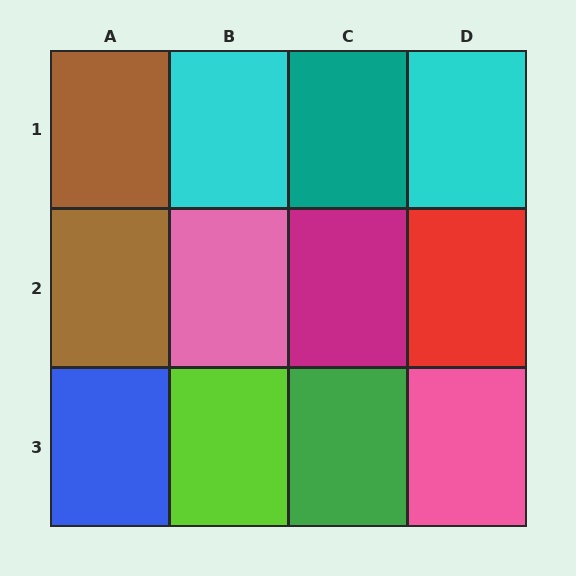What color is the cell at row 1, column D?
Cyan.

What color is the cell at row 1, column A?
Brown.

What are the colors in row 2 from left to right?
Brown, pink, magenta, red.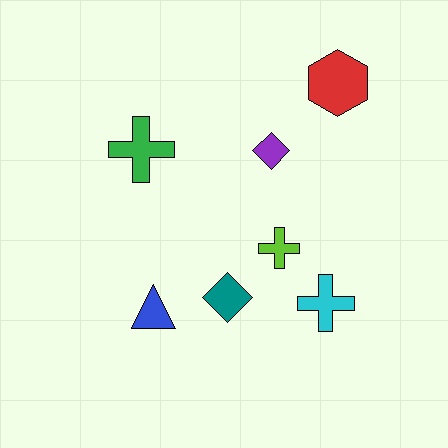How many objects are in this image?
There are 7 objects.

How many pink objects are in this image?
There are no pink objects.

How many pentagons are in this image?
There are no pentagons.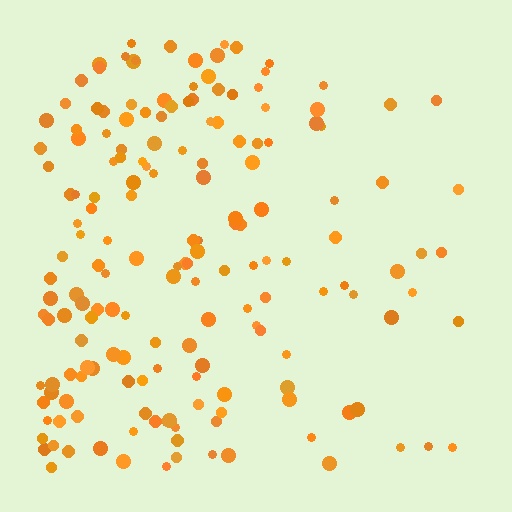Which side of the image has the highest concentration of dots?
The left.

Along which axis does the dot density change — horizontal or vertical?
Horizontal.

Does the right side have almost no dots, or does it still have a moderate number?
Still a moderate number, just noticeably fewer than the left.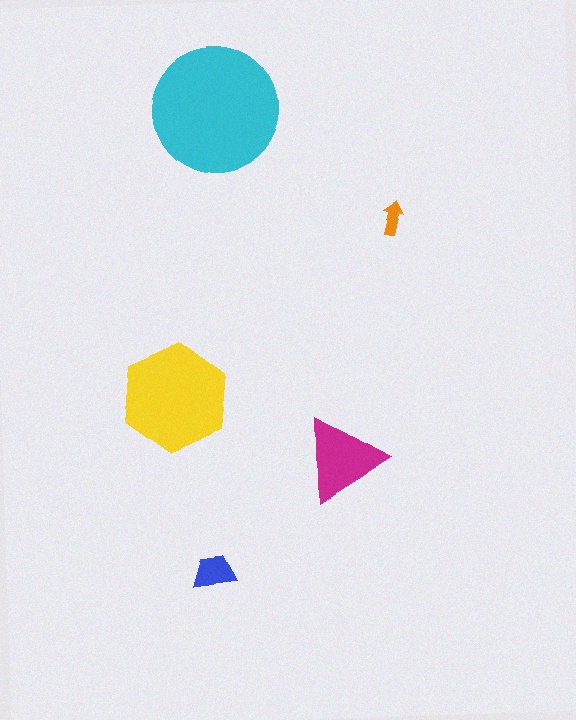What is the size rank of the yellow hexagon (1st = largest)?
2nd.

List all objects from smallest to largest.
The orange arrow, the blue trapezoid, the magenta triangle, the yellow hexagon, the cyan circle.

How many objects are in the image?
There are 5 objects in the image.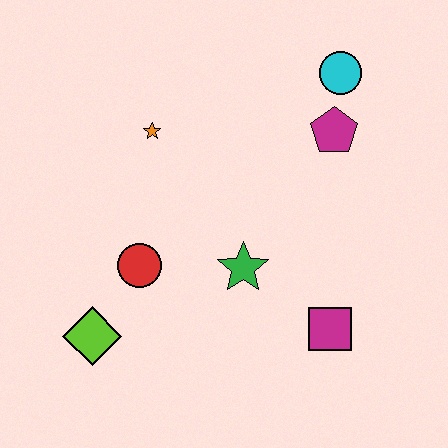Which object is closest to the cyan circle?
The magenta pentagon is closest to the cyan circle.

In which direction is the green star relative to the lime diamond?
The green star is to the right of the lime diamond.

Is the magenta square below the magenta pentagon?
Yes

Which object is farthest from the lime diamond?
The cyan circle is farthest from the lime diamond.